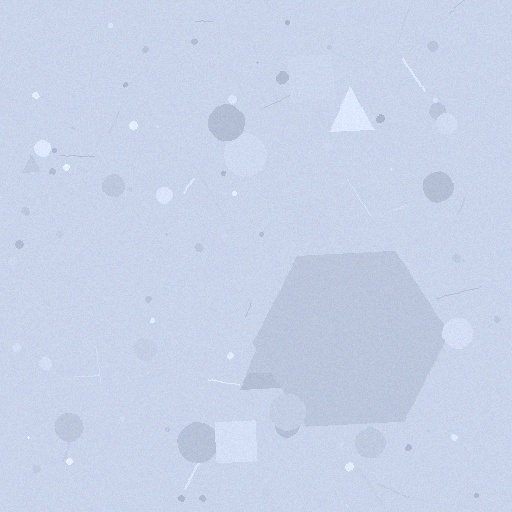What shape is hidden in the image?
A hexagon is hidden in the image.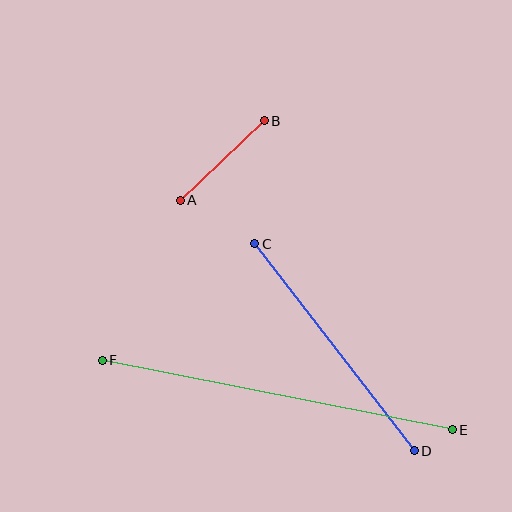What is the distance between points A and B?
The distance is approximately 115 pixels.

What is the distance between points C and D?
The distance is approximately 261 pixels.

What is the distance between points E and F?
The distance is approximately 357 pixels.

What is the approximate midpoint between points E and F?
The midpoint is at approximately (277, 395) pixels.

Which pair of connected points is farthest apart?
Points E and F are farthest apart.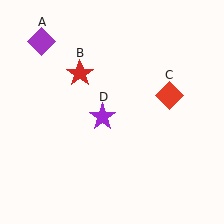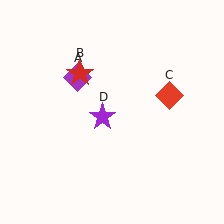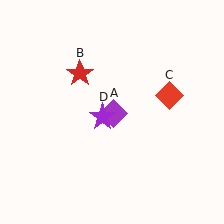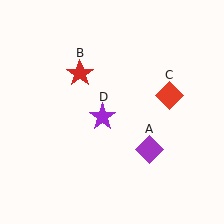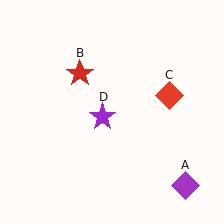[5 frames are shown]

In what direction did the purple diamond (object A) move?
The purple diamond (object A) moved down and to the right.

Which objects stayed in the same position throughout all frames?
Red star (object B) and red diamond (object C) and purple star (object D) remained stationary.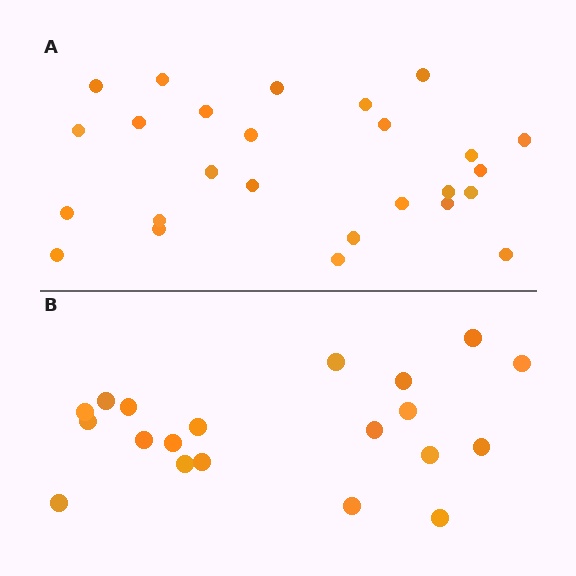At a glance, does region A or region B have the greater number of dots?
Region A (the top region) has more dots.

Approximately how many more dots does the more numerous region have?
Region A has about 6 more dots than region B.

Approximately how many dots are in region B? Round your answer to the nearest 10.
About 20 dots.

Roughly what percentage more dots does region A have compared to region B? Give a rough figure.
About 30% more.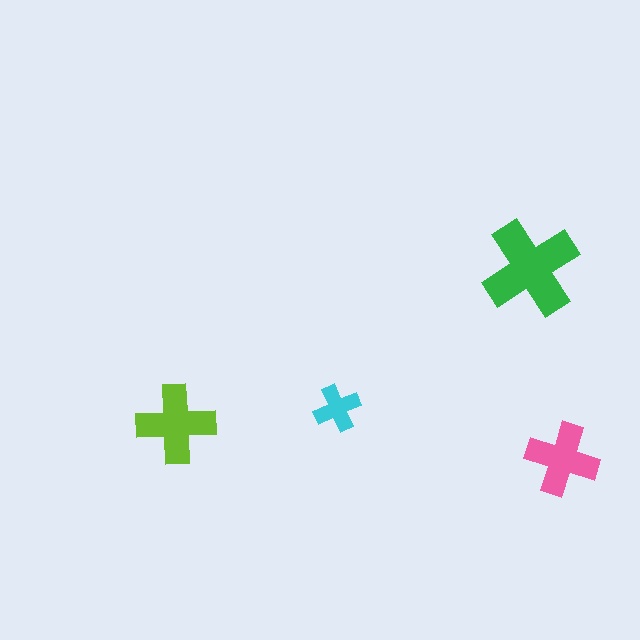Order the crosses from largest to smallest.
the green one, the lime one, the pink one, the cyan one.